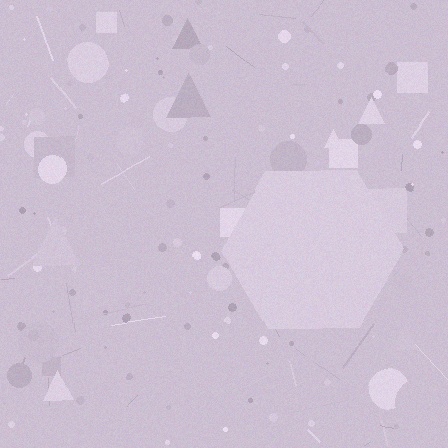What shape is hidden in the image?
A hexagon is hidden in the image.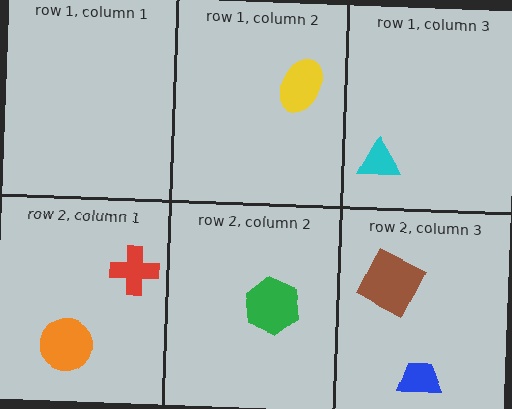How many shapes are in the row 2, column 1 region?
2.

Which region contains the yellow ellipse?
The row 1, column 2 region.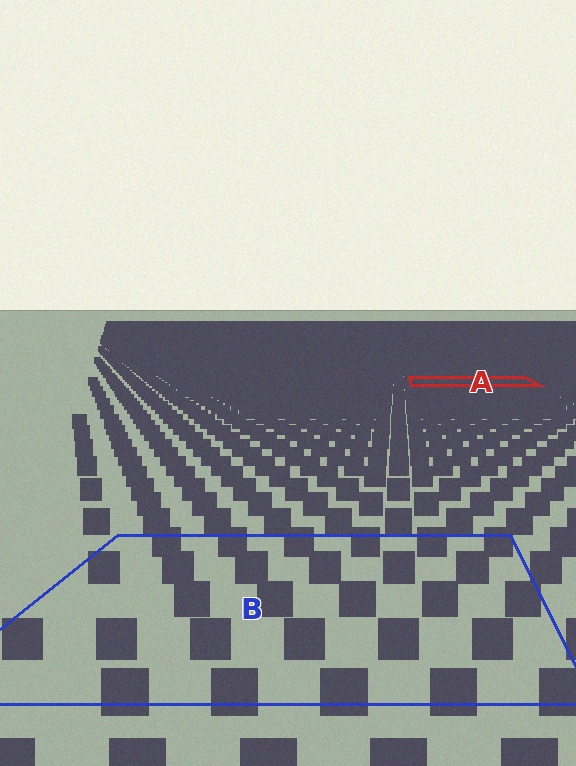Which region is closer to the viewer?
Region B is closer. The texture elements there are larger and more spread out.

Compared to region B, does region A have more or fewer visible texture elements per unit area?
Region A has more texture elements per unit area — they are packed more densely because it is farther away.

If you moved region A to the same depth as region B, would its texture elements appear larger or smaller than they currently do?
They would appear larger. At a closer depth, the same texture elements are projected at a bigger on-screen size.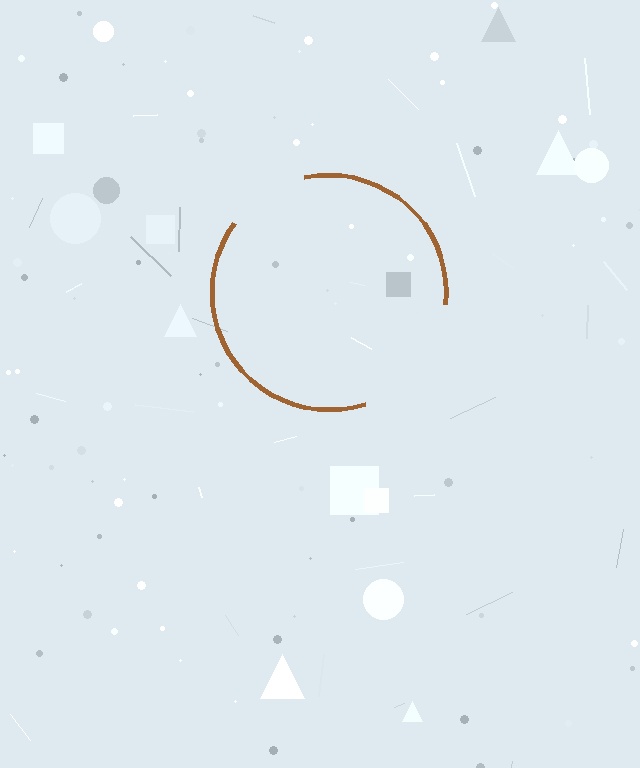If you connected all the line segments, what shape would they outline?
They would outline a circle.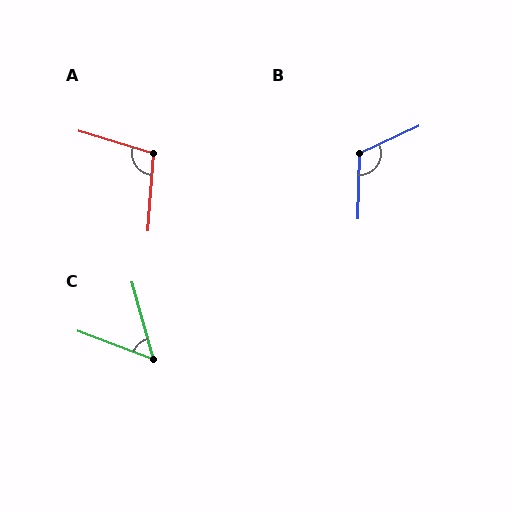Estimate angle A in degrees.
Approximately 103 degrees.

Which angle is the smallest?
C, at approximately 54 degrees.